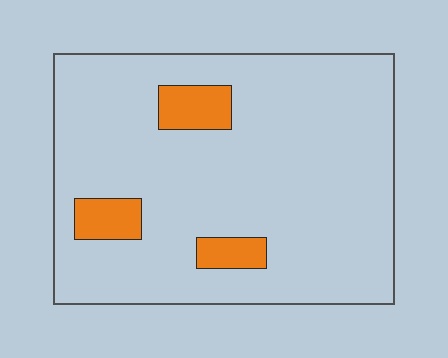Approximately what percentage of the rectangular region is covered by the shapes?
Approximately 10%.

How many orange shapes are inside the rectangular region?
3.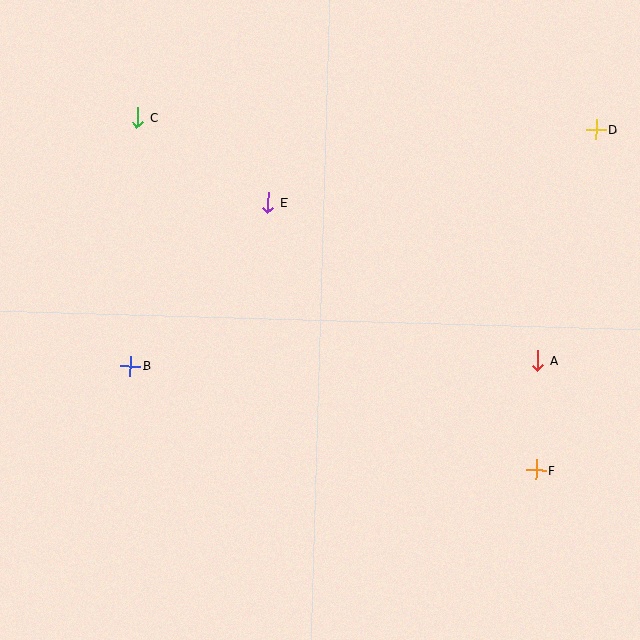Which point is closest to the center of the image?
Point E at (268, 203) is closest to the center.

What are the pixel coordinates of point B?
Point B is at (131, 366).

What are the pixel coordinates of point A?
Point A is at (538, 361).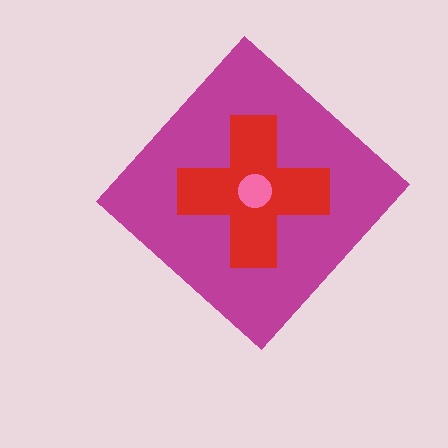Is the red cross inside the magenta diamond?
Yes.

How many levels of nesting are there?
3.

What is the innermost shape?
The pink circle.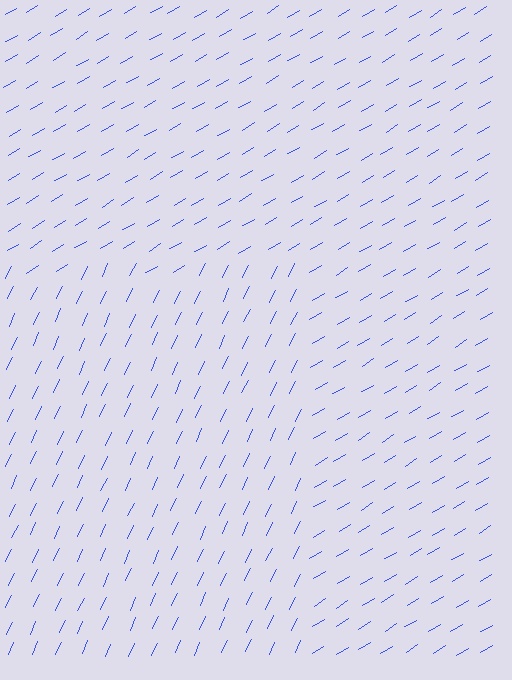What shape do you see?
I see a rectangle.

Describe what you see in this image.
The image is filled with small blue line segments. A rectangle region in the image has lines oriented differently from the surrounding lines, creating a visible texture boundary.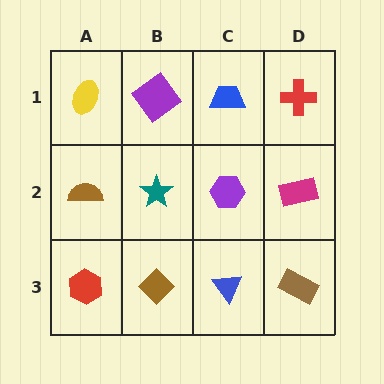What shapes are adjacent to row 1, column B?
A teal star (row 2, column B), a yellow ellipse (row 1, column A), a blue trapezoid (row 1, column C).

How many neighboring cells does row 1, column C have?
3.